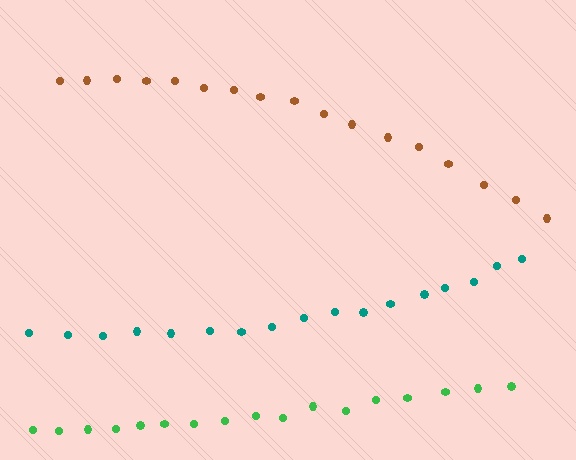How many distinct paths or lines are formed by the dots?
There are 3 distinct paths.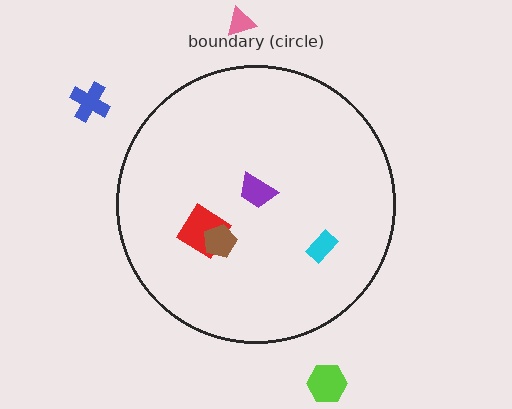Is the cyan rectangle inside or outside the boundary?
Inside.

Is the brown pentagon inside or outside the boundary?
Inside.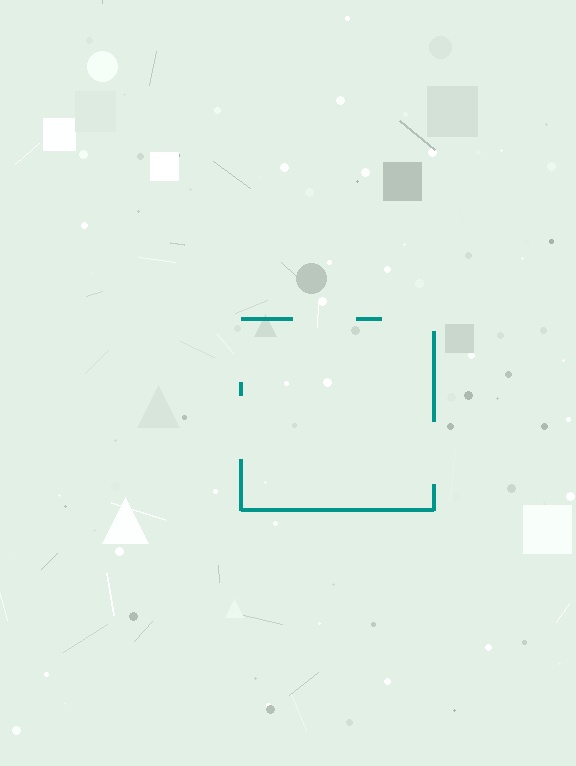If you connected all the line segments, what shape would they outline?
They would outline a square.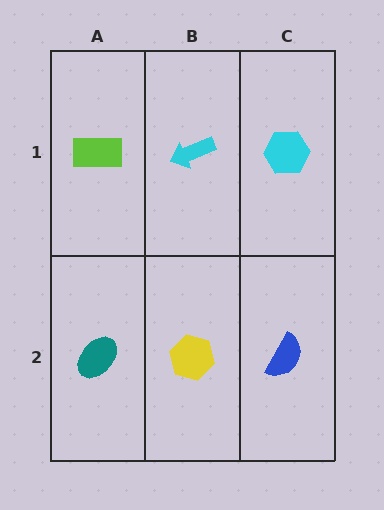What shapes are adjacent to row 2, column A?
A lime rectangle (row 1, column A), a yellow hexagon (row 2, column B).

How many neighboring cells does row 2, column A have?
2.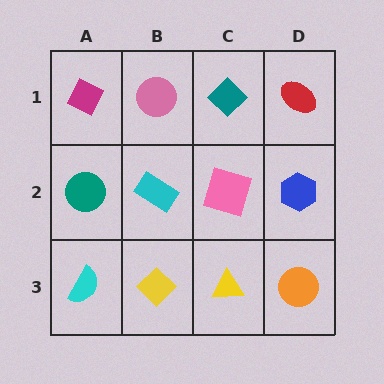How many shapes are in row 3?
4 shapes.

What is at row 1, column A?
A magenta diamond.